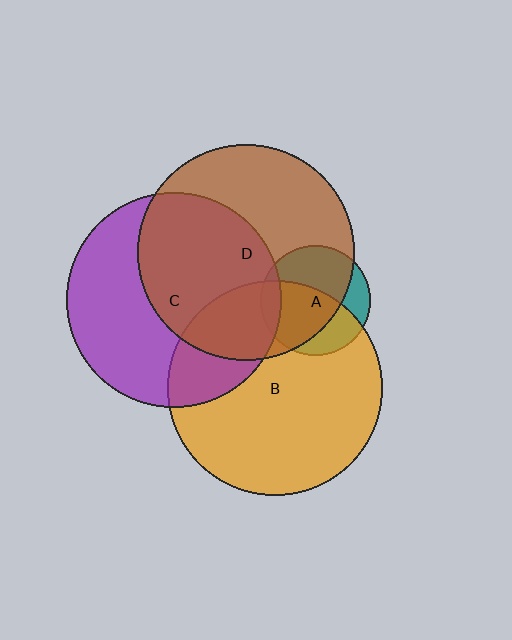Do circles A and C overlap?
Yes.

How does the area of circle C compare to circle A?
Approximately 3.9 times.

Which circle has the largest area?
Circle D (brown).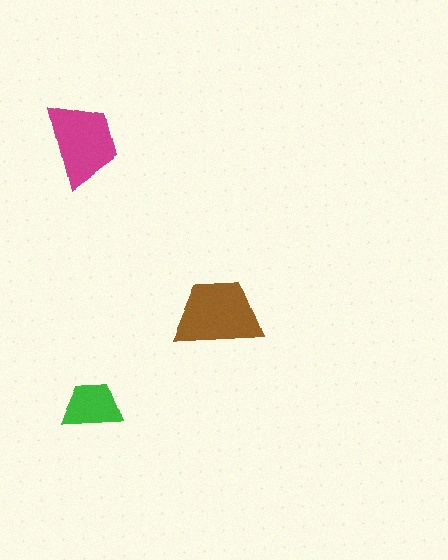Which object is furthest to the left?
The green trapezoid is leftmost.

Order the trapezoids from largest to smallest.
the brown one, the magenta one, the green one.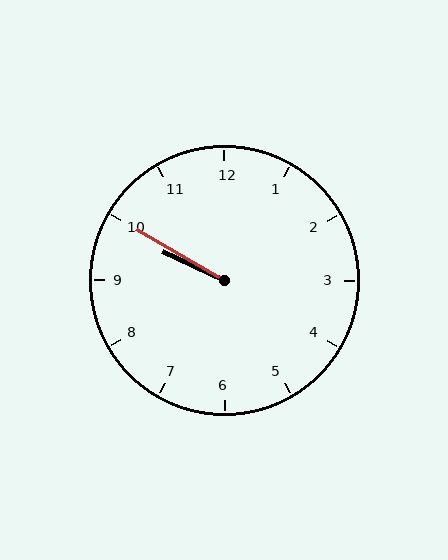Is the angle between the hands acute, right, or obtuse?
It is acute.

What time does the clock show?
9:50.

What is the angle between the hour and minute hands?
Approximately 5 degrees.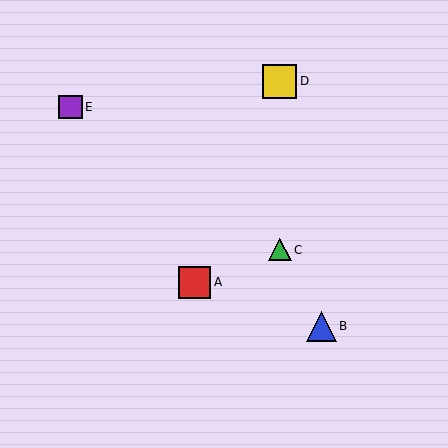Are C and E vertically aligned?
No, C is at x≈280 and E is at x≈71.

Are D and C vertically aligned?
Yes, both are at x≈280.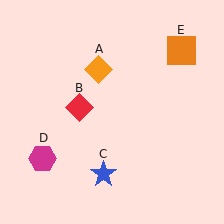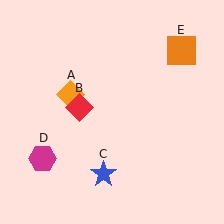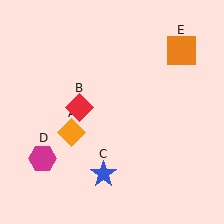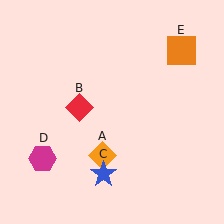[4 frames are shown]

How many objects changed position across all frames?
1 object changed position: orange diamond (object A).